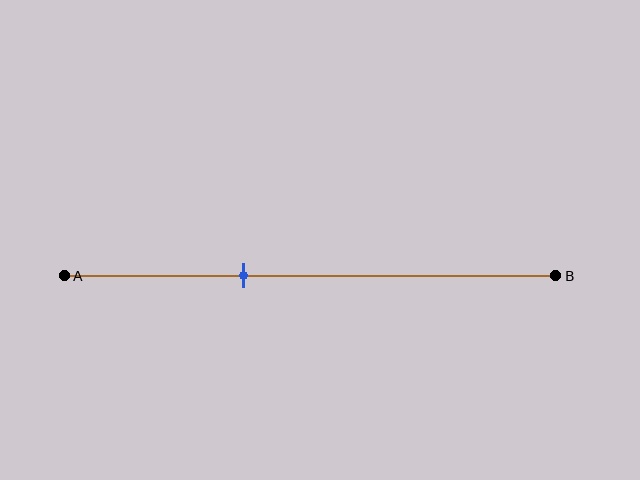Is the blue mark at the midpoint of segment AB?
No, the mark is at about 35% from A, not at the 50% midpoint.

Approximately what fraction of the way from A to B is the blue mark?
The blue mark is approximately 35% of the way from A to B.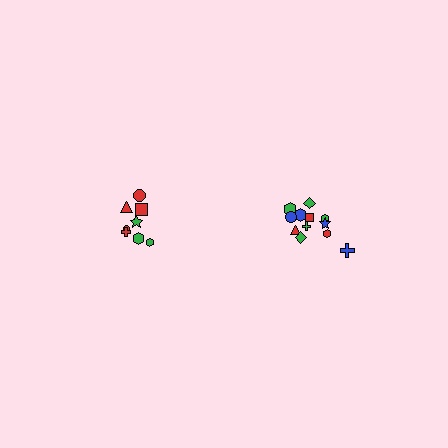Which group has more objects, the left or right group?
The right group.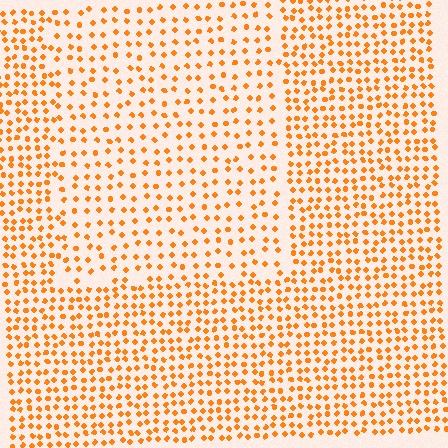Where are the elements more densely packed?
The elements are more densely packed outside the rectangle boundary.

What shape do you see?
I see a rectangle.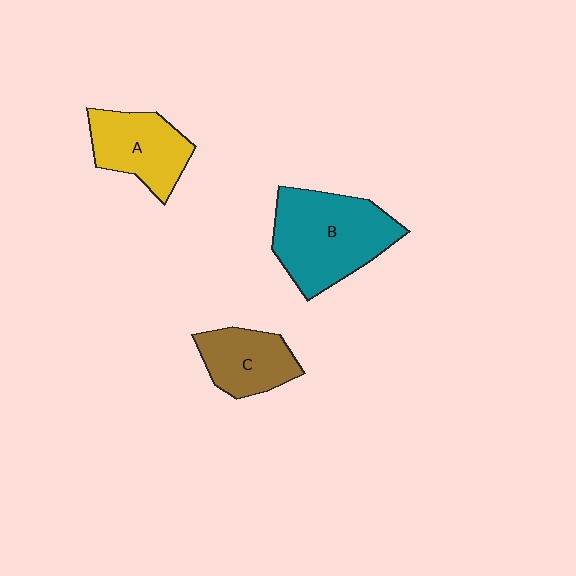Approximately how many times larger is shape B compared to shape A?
Approximately 1.5 times.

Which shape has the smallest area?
Shape C (brown).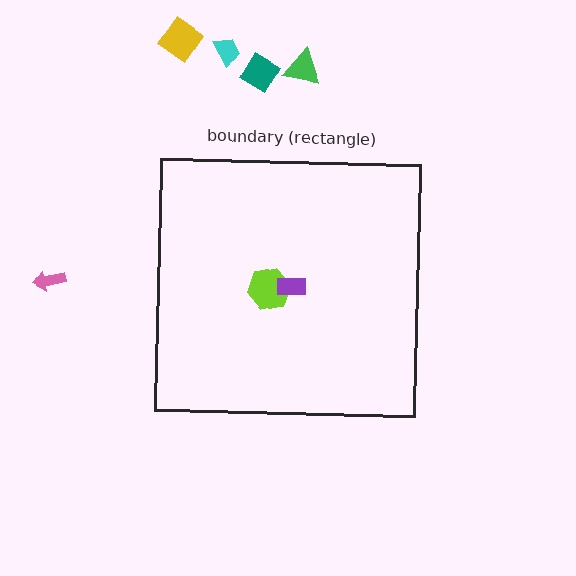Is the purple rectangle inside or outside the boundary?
Inside.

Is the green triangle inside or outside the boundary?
Outside.